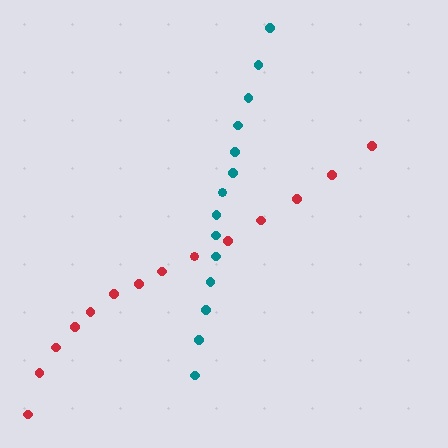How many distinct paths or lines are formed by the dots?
There are 2 distinct paths.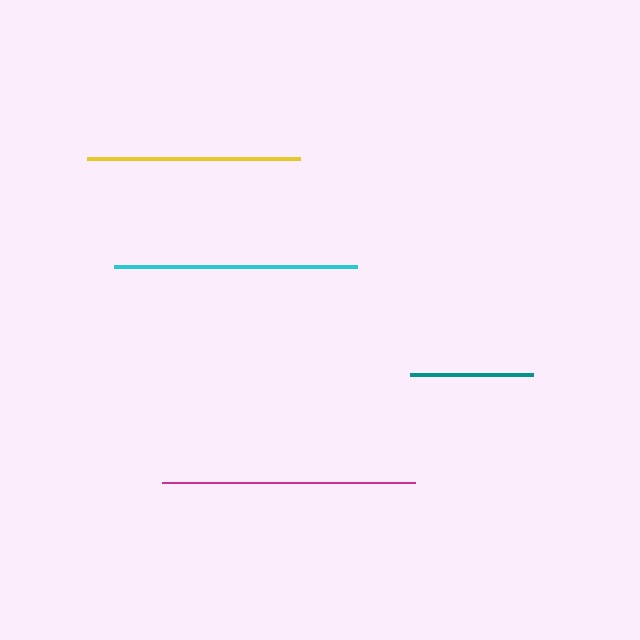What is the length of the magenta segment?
The magenta segment is approximately 253 pixels long.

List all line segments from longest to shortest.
From longest to shortest: magenta, cyan, yellow, teal.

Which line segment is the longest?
The magenta line is the longest at approximately 253 pixels.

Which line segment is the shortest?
The teal line is the shortest at approximately 123 pixels.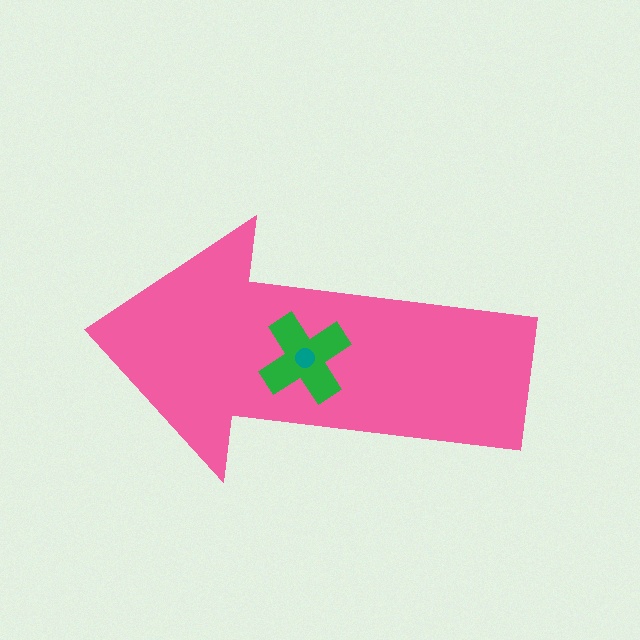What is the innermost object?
The teal circle.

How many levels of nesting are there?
3.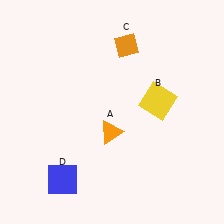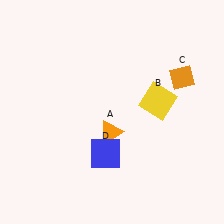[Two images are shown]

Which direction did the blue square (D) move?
The blue square (D) moved right.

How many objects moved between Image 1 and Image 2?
2 objects moved between the two images.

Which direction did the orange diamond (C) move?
The orange diamond (C) moved right.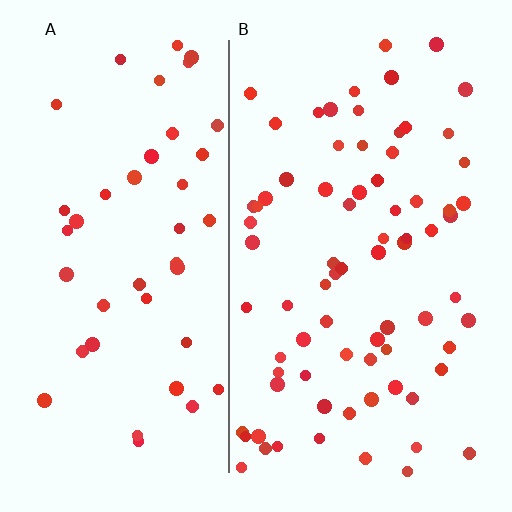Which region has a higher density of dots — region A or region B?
B (the right).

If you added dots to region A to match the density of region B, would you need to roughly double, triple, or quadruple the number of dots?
Approximately double.